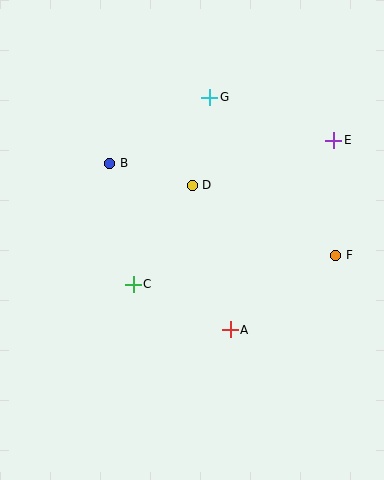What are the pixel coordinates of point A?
Point A is at (230, 330).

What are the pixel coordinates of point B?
Point B is at (110, 163).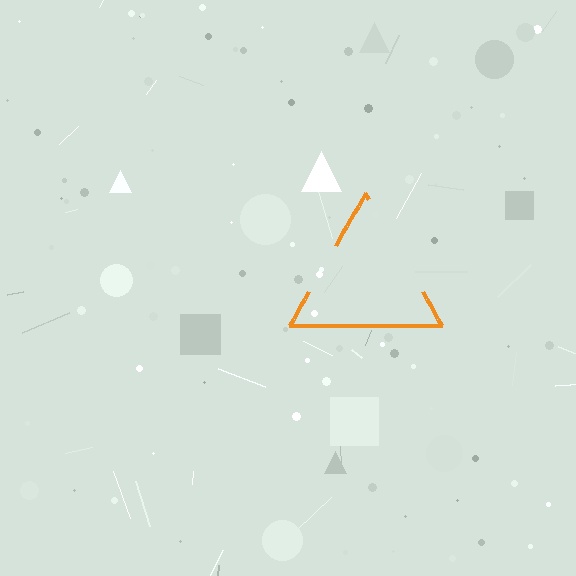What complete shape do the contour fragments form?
The contour fragments form a triangle.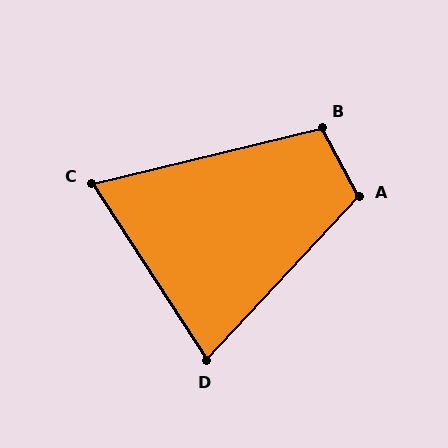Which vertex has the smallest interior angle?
C, at approximately 71 degrees.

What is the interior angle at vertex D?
Approximately 76 degrees (acute).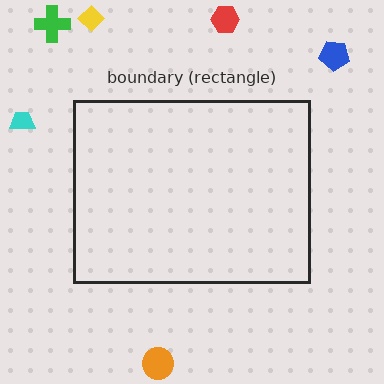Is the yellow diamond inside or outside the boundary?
Outside.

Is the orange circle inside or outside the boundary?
Outside.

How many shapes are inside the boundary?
0 inside, 6 outside.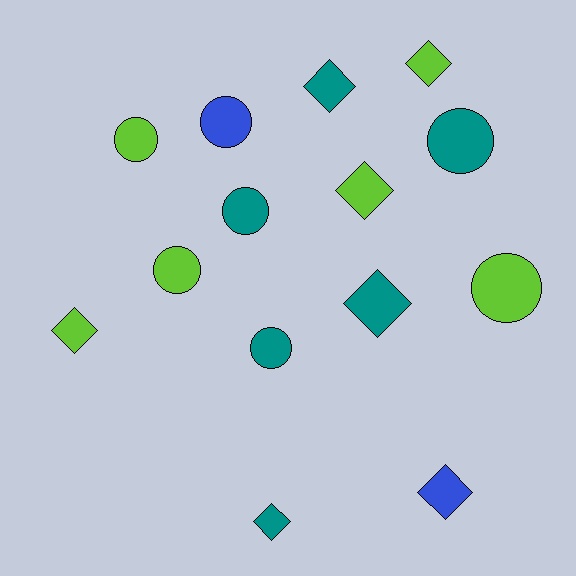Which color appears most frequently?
Teal, with 6 objects.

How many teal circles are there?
There are 3 teal circles.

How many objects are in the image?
There are 14 objects.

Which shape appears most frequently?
Diamond, with 7 objects.